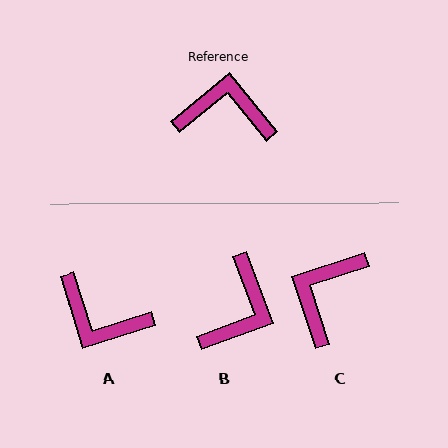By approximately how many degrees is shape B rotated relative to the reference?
Approximately 109 degrees clockwise.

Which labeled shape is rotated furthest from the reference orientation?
A, about 158 degrees away.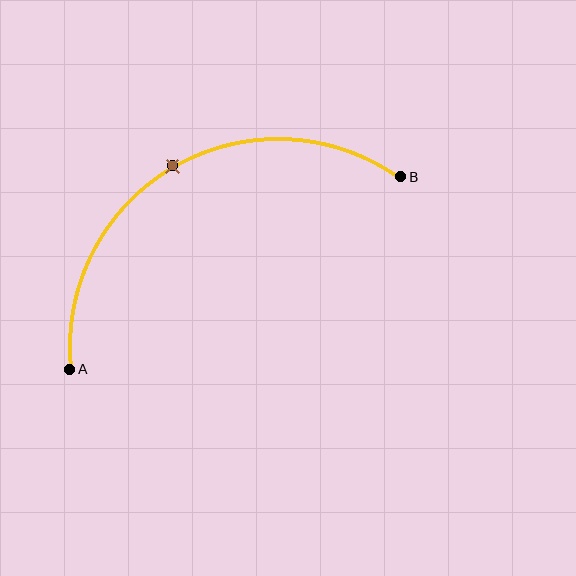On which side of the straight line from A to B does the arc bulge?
The arc bulges above the straight line connecting A and B.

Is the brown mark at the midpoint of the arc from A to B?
Yes. The brown mark lies on the arc at equal arc-length from both A and B — it is the arc midpoint.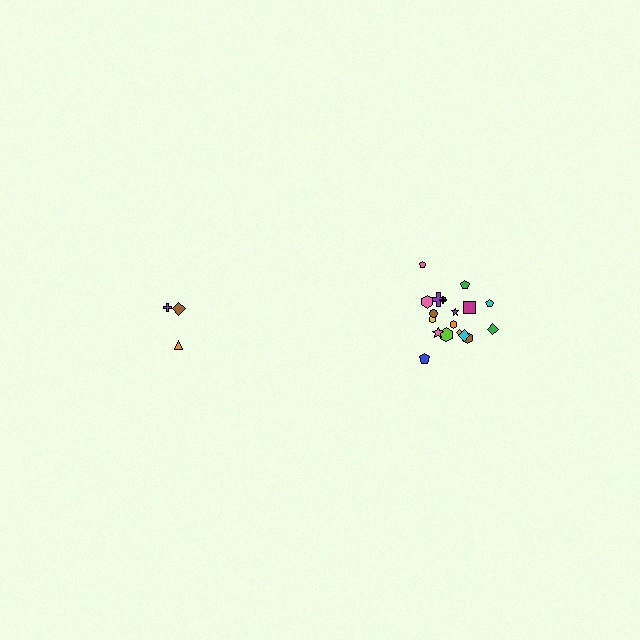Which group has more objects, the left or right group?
The right group.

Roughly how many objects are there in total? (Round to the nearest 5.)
Roughly 20 objects in total.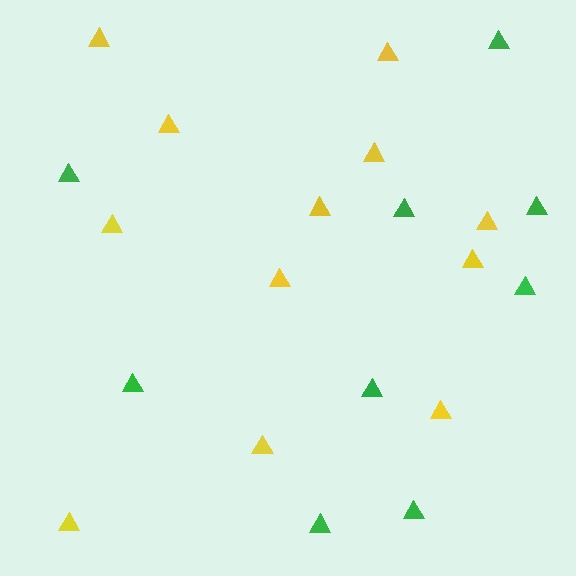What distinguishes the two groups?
There are 2 groups: one group of green triangles (9) and one group of yellow triangles (12).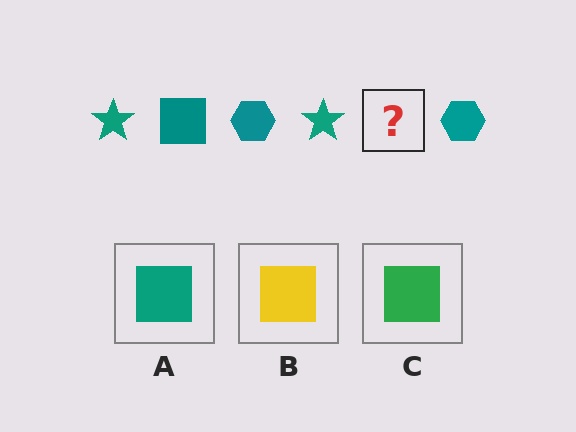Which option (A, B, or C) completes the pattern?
A.